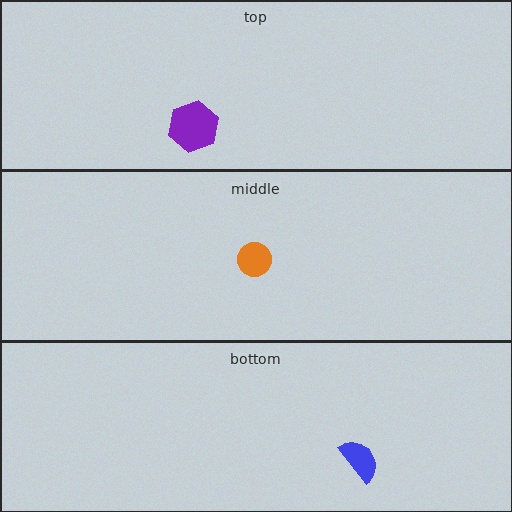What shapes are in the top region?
The purple hexagon.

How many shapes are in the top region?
1.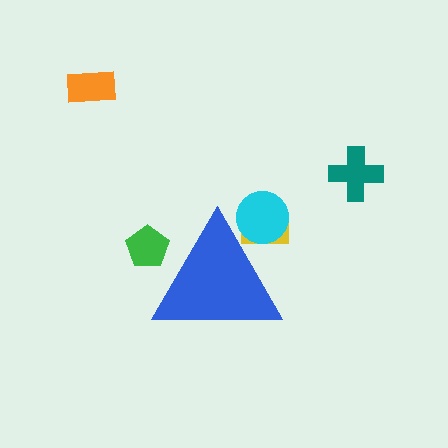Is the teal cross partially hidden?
No, the teal cross is fully visible.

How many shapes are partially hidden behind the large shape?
3 shapes are partially hidden.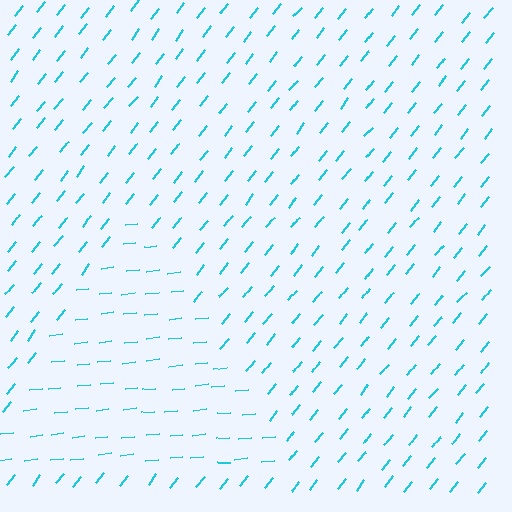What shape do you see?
I see a triangle.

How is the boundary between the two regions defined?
The boundary is defined purely by a change in line orientation (approximately 45 degrees difference). All lines are the same color and thickness.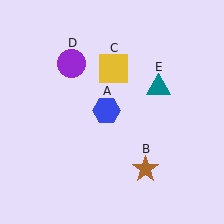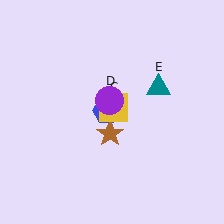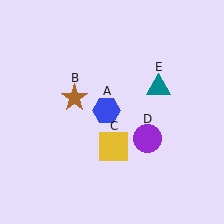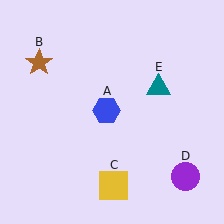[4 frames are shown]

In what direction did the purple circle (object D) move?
The purple circle (object D) moved down and to the right.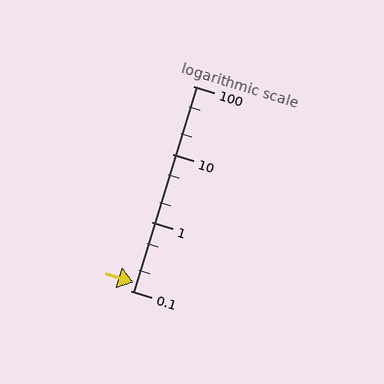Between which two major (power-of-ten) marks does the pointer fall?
The pointer is between 0.1 and 1.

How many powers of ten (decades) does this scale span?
The scale spans 3 decades, from 0.1 to 100.